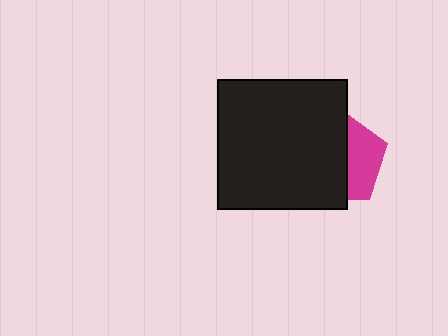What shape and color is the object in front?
The object in front is a black square.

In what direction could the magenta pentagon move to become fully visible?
The magenta pentagon could move right. That would shift it out from behind the black square entirely.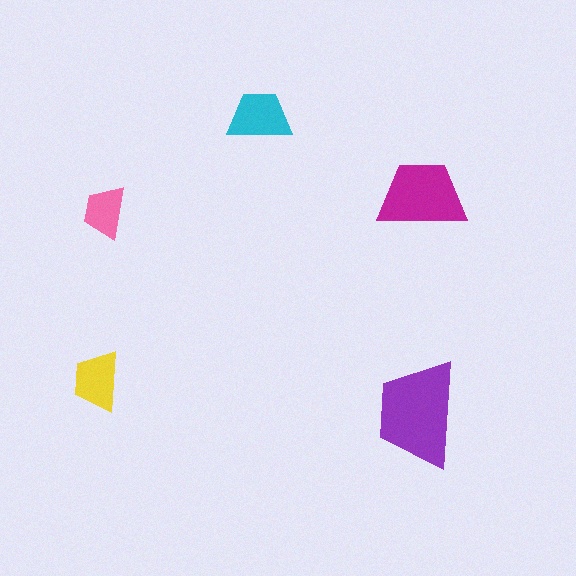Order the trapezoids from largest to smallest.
the purple one, the magenta one, the cyan one, the yellow one, the pink one.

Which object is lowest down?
The purple trapezoid is bottommost.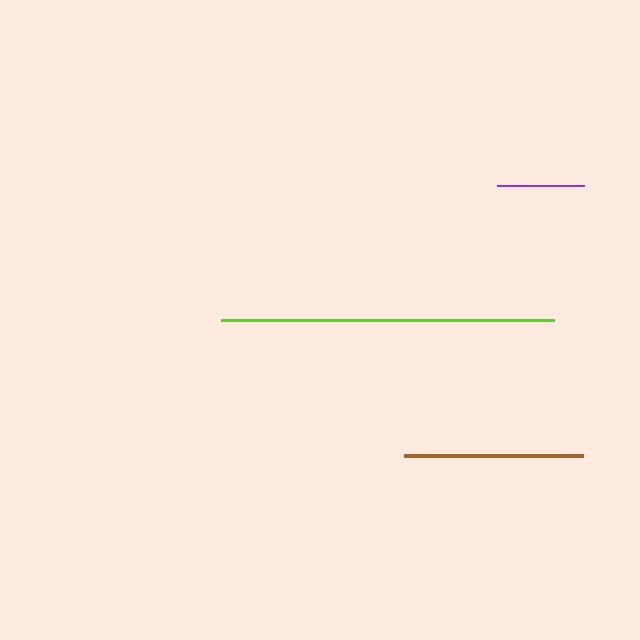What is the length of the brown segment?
The brown segment is approximately 179 pixels long.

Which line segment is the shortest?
The purple line is the shortest at approximately 87 pixels.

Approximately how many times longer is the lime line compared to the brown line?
The lime line is approximately 1.9 times the length of the brown line.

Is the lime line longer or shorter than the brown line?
The lime line is longer than the brown line.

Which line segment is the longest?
The lime line is the longest at approximately 333 pixels.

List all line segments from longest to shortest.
From longest to shortest: lime, brown, purple.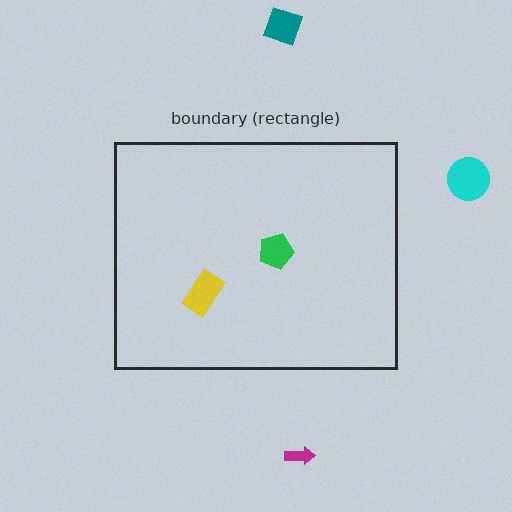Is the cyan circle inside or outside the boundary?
Outside.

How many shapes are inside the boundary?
2 inside, 3 outside.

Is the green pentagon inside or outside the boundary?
Inside.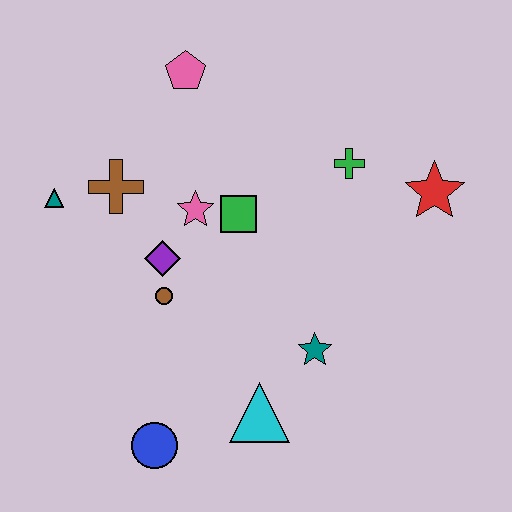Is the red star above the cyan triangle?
Yes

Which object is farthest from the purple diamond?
The red star is farthest from the purple diamond.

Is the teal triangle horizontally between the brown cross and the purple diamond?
No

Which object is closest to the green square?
The pink star is closest to the green square.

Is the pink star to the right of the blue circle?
Yes